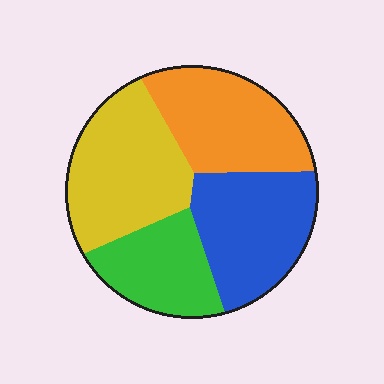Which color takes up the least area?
Green, at roughly 20%.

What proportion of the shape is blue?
Blue takes up about one quarter (1/4) of the shape.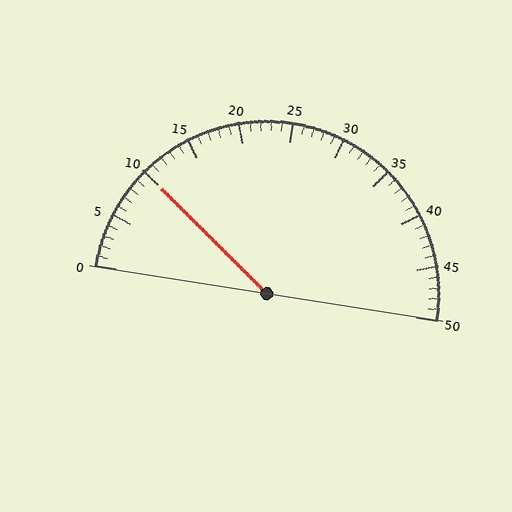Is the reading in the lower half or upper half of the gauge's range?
The reading is in the lower half of the range (0 to 50).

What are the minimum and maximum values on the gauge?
The gauge ranges from 0 to 50.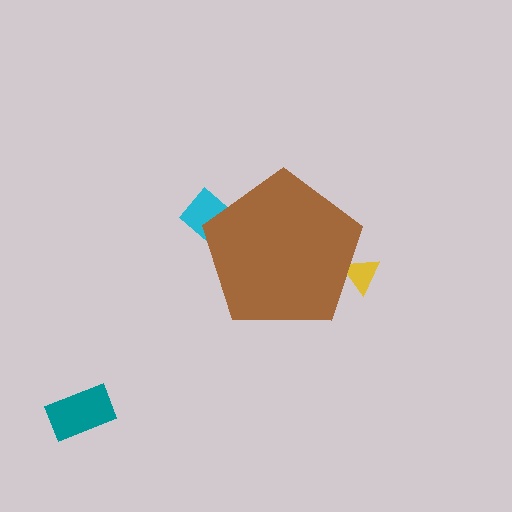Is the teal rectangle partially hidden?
No, the teal rectangle is fully visible.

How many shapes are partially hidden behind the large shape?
2 shapes are partially hidden.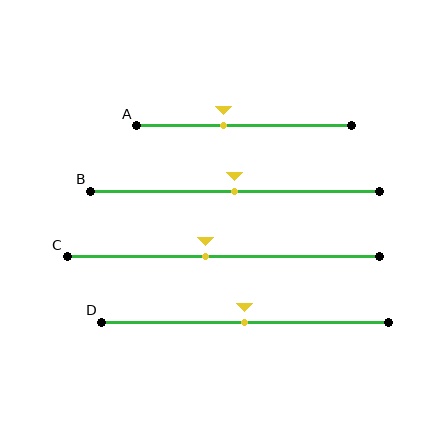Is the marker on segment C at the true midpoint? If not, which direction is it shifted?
No, the marker on segment C is shifted to the left by about 6% of the segment length.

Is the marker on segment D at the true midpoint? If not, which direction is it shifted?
Yes, the marker on segment D is at the true midpoint.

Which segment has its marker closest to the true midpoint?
Segment B has its marker closest to the true midpoint.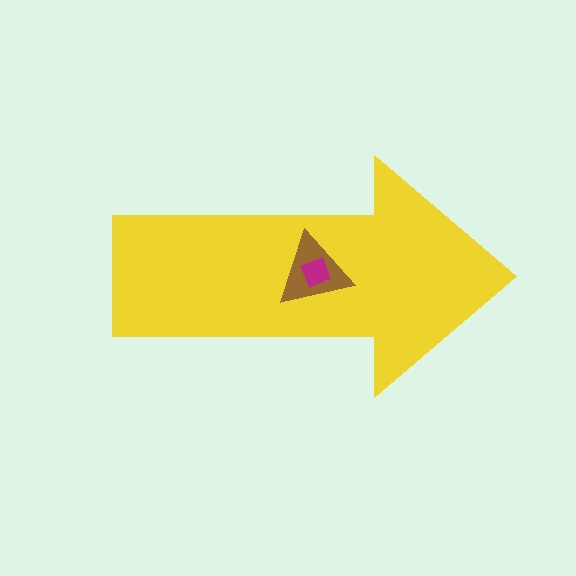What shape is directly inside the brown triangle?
The magenta square.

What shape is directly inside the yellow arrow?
The brown triangle.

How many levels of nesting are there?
3.